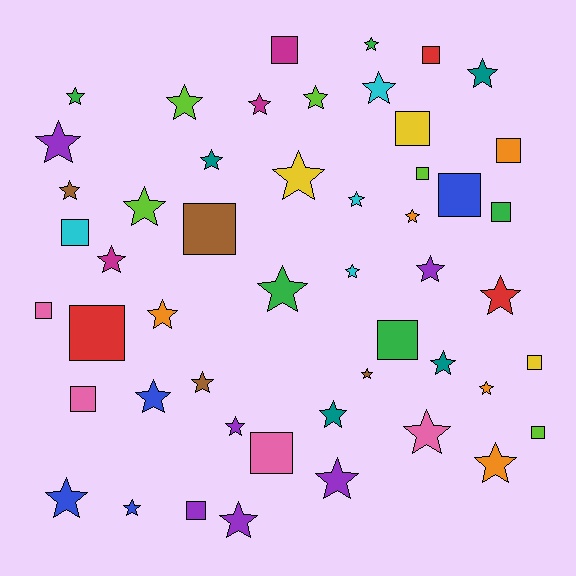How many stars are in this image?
There are 33 stars.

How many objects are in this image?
There are 50 objects.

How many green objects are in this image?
There are 5 green objects.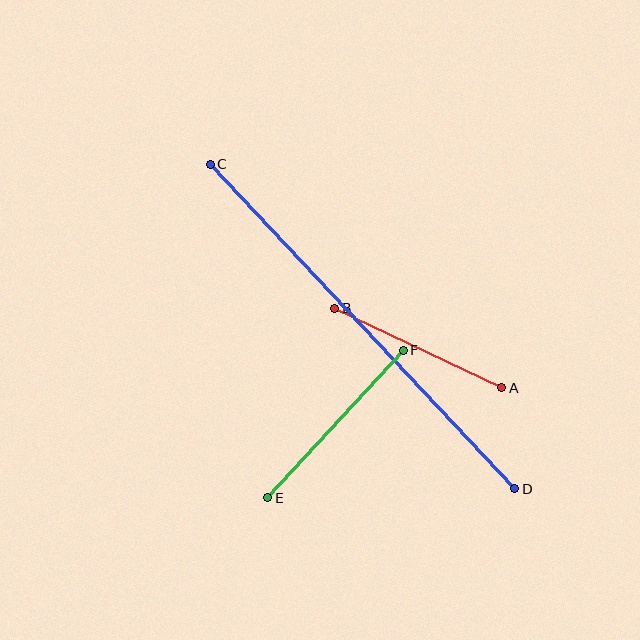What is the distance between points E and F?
The distance is approximately 200 pixels.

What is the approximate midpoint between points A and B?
The midpoint is at approximately (418, 348) pixels.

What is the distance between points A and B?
The distance is approximately 184 pixels.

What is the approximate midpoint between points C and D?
The midpoint is at approximately (363, 327) pixels.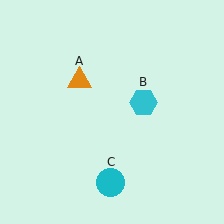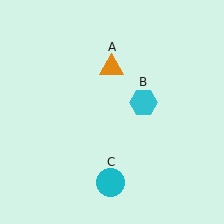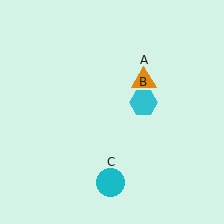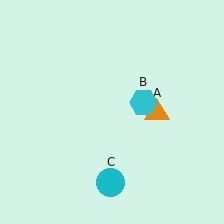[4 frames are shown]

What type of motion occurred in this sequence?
The orange triangle (object A) rotated clockwise around the center of the scene.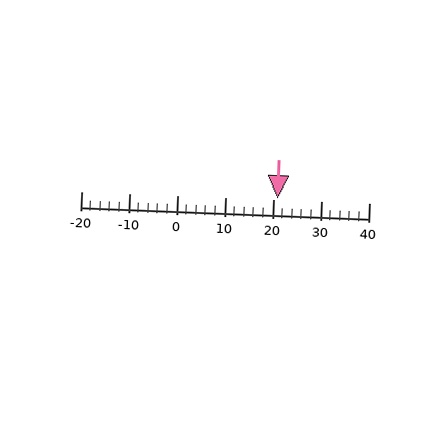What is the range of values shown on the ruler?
The ruler shows values from -20 to 40.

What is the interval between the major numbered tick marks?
The major tick marks are spaced 10 units apart.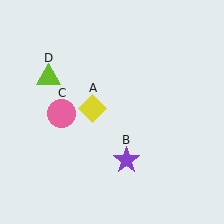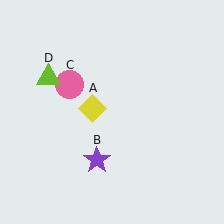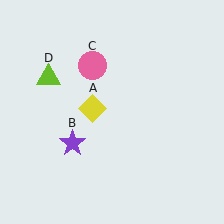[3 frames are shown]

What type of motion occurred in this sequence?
The purple star (object B), pink circle (object C) rotated clockwise around the center of the scene.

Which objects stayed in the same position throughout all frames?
Yellow diamond (object A) and lime triangle (object D) remained stationary.